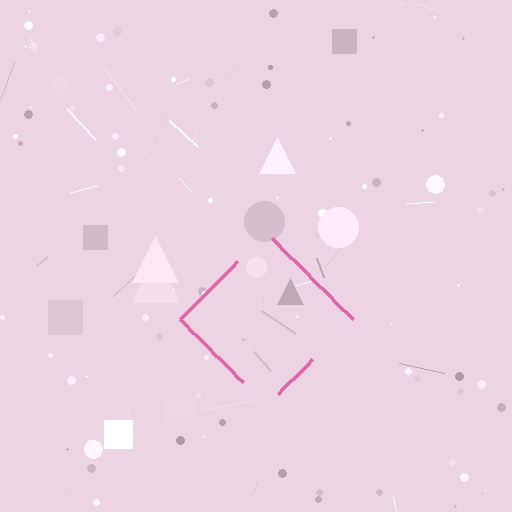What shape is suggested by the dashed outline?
The dashed outline suggests a diamond.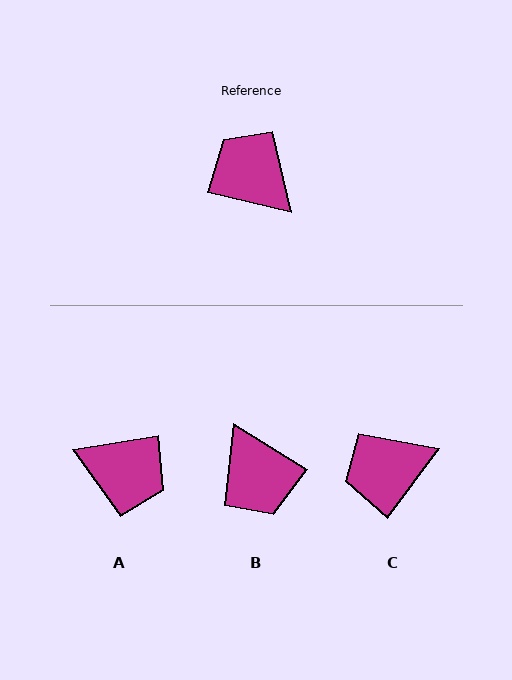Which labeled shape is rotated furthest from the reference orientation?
B, about 161 degrees away.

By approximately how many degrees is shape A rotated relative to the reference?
Approximately 158 degrees clockwise.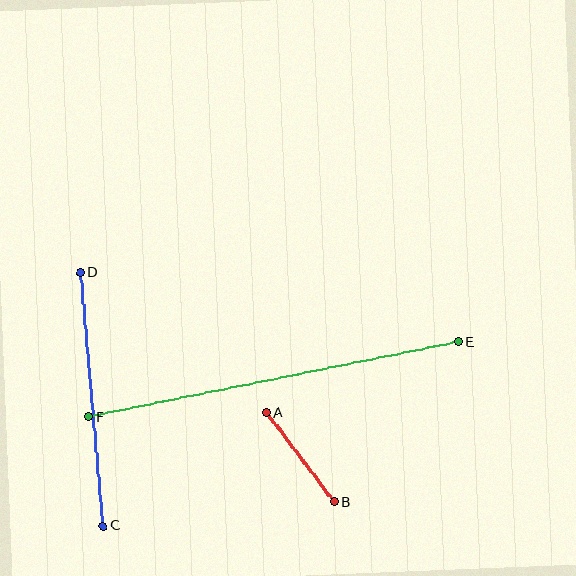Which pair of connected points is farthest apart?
Points E and F are farthest apart.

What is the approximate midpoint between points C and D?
The midpoint is at approximately (92, 399) pixels.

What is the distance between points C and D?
The distance is approximately 254 pixels.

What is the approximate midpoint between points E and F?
The midpoint is at approximately (274, 379) pixels.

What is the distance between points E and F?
The distance is approximately 377 pixels.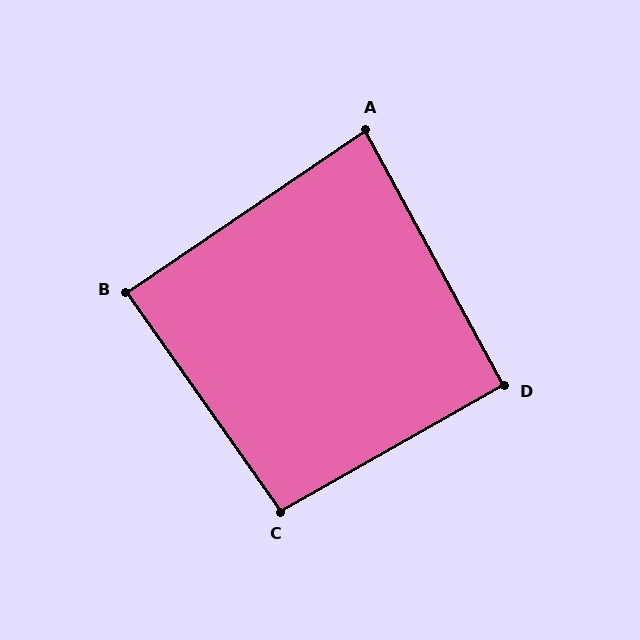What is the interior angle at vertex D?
Approximately 91 degrees (approximately right).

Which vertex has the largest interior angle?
C, at approximately 96 degrees.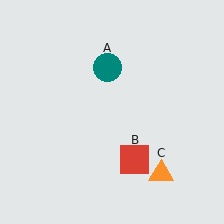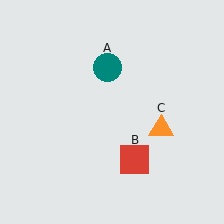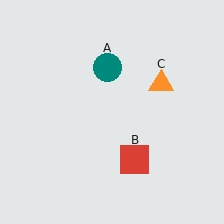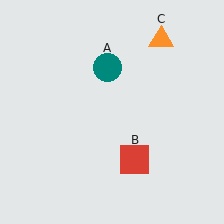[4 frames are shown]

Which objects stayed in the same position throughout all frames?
Teal circle (object A) and red square (object B) remained stationary.